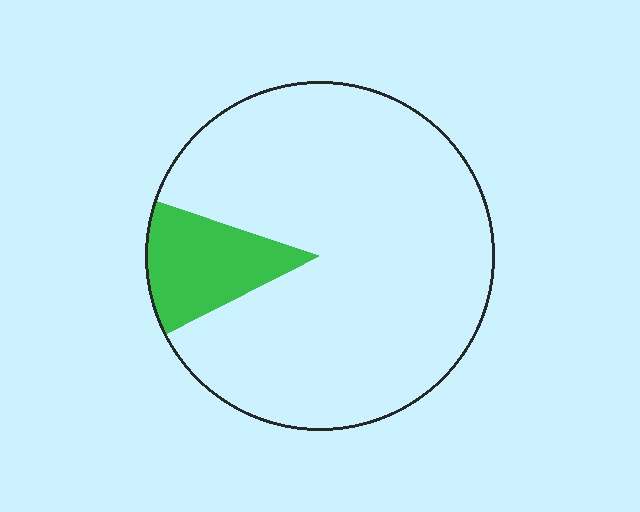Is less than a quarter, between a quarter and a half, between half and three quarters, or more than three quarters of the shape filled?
Less than a quarter.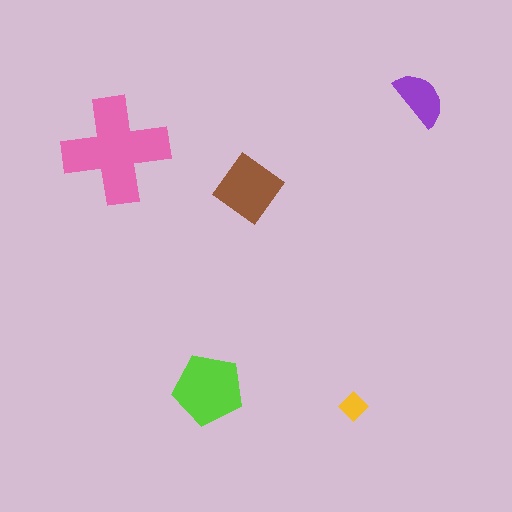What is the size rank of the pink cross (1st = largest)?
1st.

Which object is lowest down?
The yellow diamond is bottommost.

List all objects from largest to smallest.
The pink cross, the lime pentagon, the brown diamond, the purple semicircle, the yellow diamond.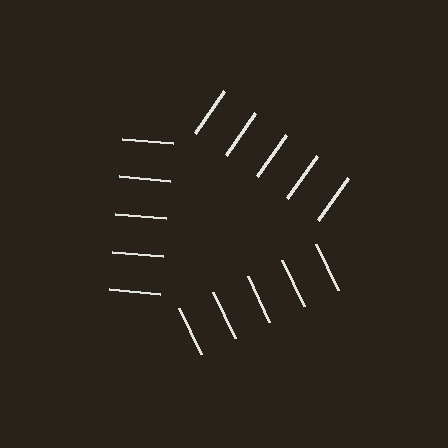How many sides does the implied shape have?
3 sides — the line-ends trace a triangle.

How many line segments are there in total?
15 — 5 along each of the 3 edges.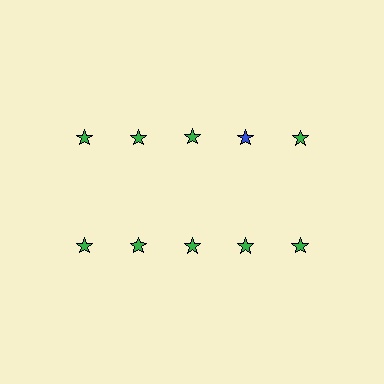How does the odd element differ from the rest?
It has a different color: blue instead of green.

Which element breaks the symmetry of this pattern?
The blue star in the top row, second from right column breaks the symmetry. All other shapes are green stars.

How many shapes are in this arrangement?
There are 10 shapes arranged in a grid pattern.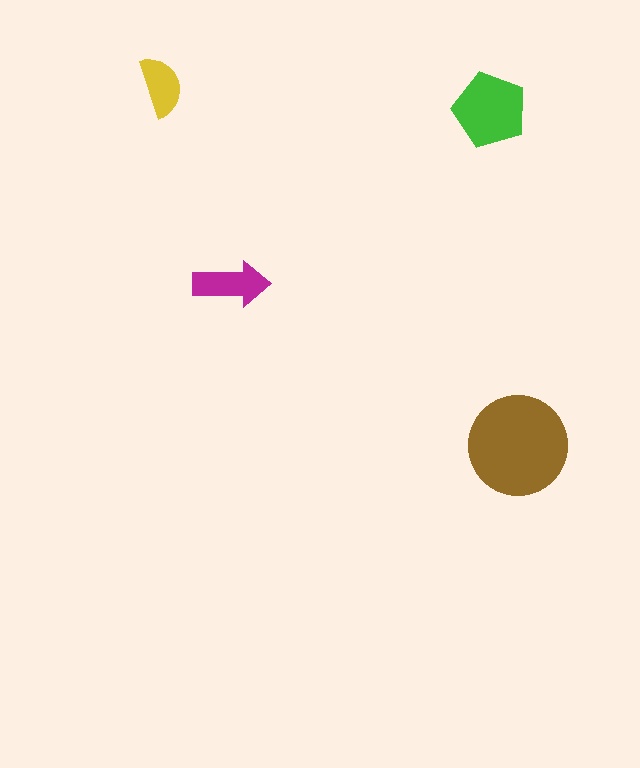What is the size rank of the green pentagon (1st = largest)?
2nd.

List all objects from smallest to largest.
The yellow semicircle, the magenta arrow, the green pentagon, the brown circle.